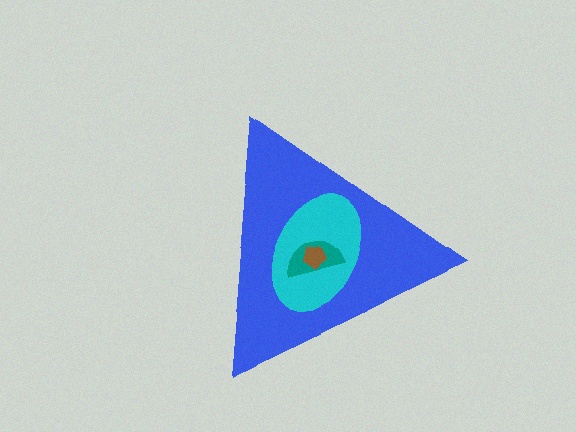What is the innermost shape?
The brown pentagon.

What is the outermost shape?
The blue triangle.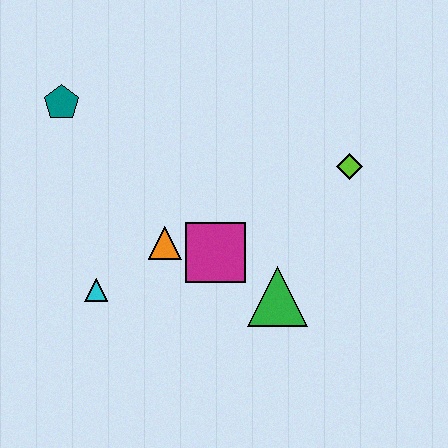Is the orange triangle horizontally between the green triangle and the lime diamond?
No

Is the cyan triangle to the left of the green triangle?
Yes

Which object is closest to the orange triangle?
The magenta square is closest to the orange triangle.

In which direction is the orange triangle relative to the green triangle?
The orange triangle is to the left of the green triangle.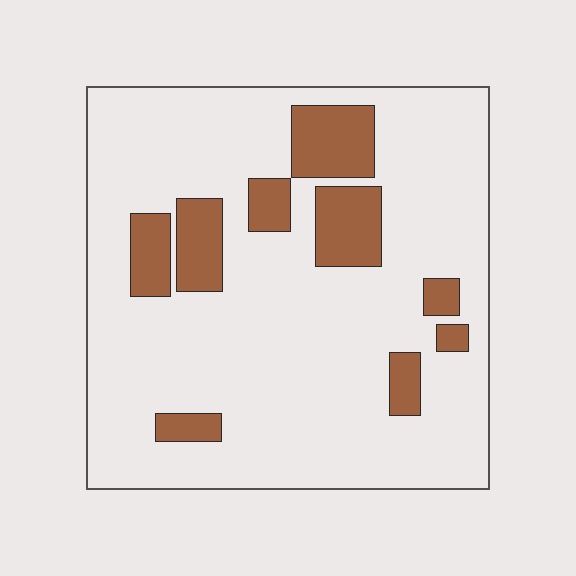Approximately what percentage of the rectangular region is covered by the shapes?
Approximately 15%.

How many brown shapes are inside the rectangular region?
9.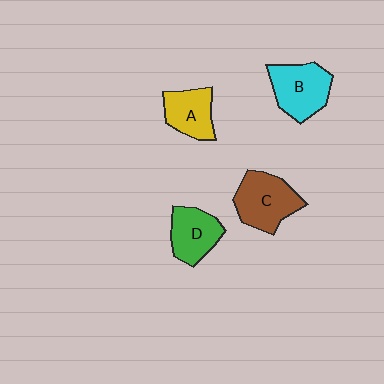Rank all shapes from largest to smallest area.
From largest to smallest: C (brown), B (cyan), D (green), A (yellow).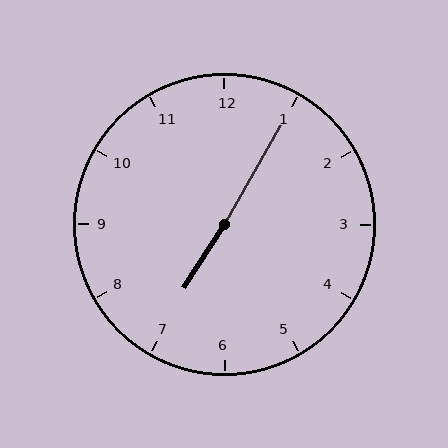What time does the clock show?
7:05.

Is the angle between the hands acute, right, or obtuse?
It is obtuse.